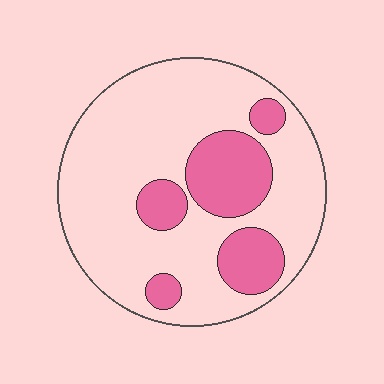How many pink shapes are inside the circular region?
5.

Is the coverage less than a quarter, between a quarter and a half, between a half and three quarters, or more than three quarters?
Less than a quarter.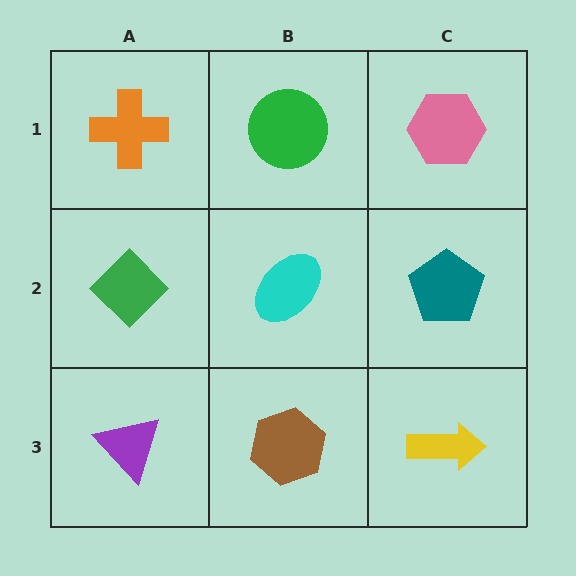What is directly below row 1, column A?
A green diamond.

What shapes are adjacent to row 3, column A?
A green diamond (row 2, column A), a brown hexagon (row 3, column B).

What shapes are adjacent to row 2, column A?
An orange cross (row 1, column A), a purple triangle (row 3, column A), a cyan ellipse (row 2, column B).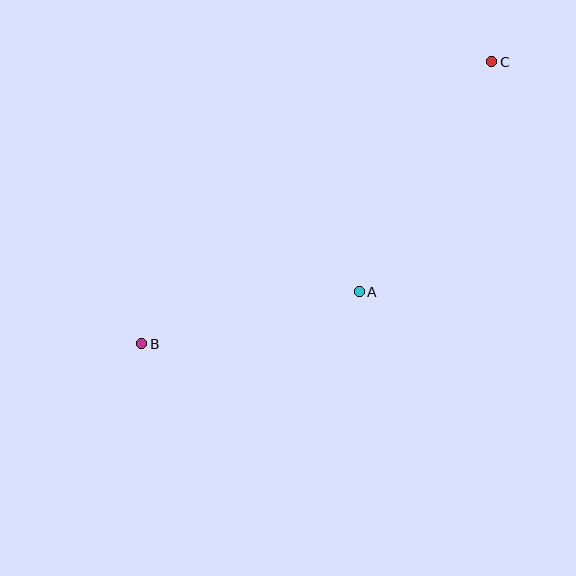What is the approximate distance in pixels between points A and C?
The distance between A and C is approximately 266 pixels.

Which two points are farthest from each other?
Points B and C are farthest from each other.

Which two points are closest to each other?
Points A and B are closest to each other.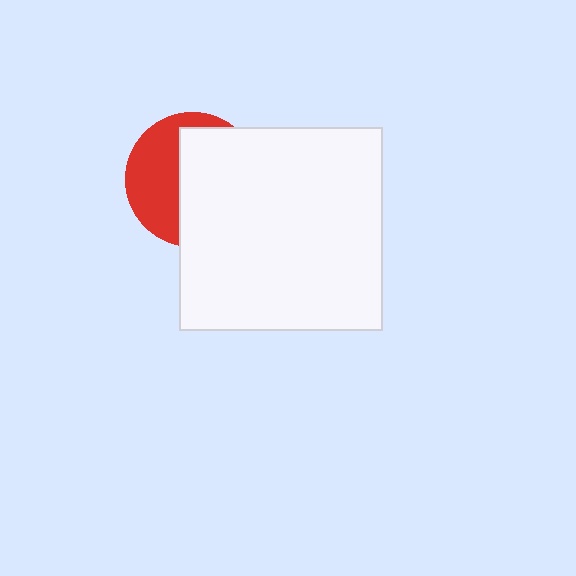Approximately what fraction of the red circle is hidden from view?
Roughly 58% of the red circle is hidden behind the white square.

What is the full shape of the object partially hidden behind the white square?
The partially hidden object is a red circle.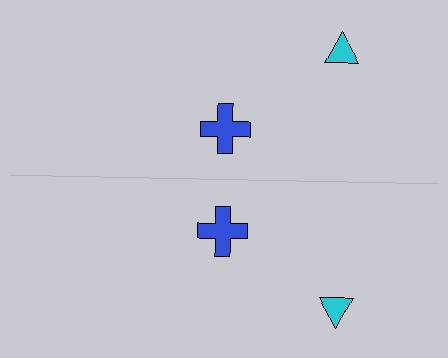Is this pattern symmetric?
Yes, this pattern has bilateral (reflection) symmetry.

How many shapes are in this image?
There are 4 shapes in this image.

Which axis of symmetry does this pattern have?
The pattern has a horizontal axis of symmetry running through the center of the image.